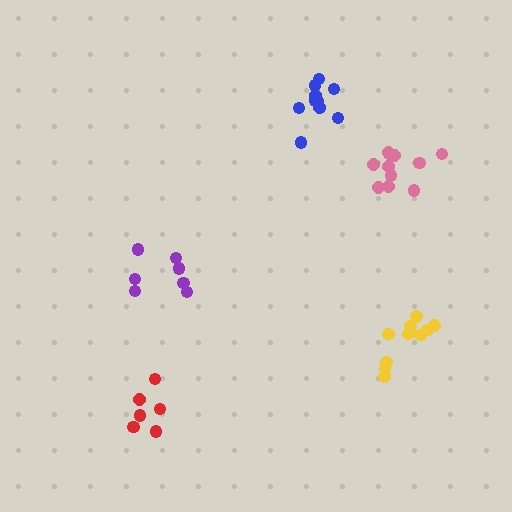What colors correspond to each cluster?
The clusters are colored: blue, yellow, pink, purple, red.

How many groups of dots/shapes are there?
There are 5 groups.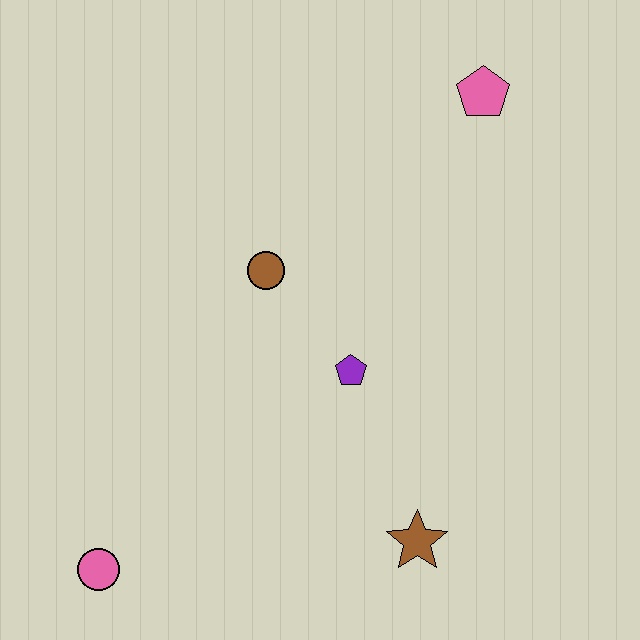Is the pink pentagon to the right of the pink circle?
Yes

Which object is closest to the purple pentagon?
The brown circle is closest to the purple pentagon.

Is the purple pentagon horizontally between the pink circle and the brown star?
Yes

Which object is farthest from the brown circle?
The pink circle is farthest from the brown circle.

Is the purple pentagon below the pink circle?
No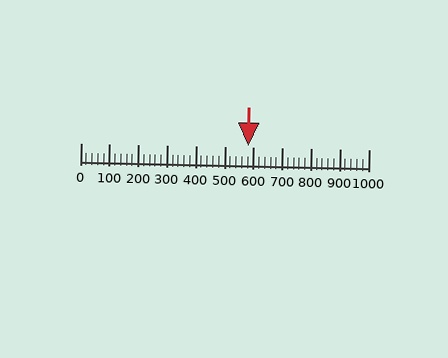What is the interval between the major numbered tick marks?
The major tick marks are spaced 100 units apart.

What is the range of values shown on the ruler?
The ruler shows values from 0 to 1000.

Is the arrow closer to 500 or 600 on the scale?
The arrow is closer to 600.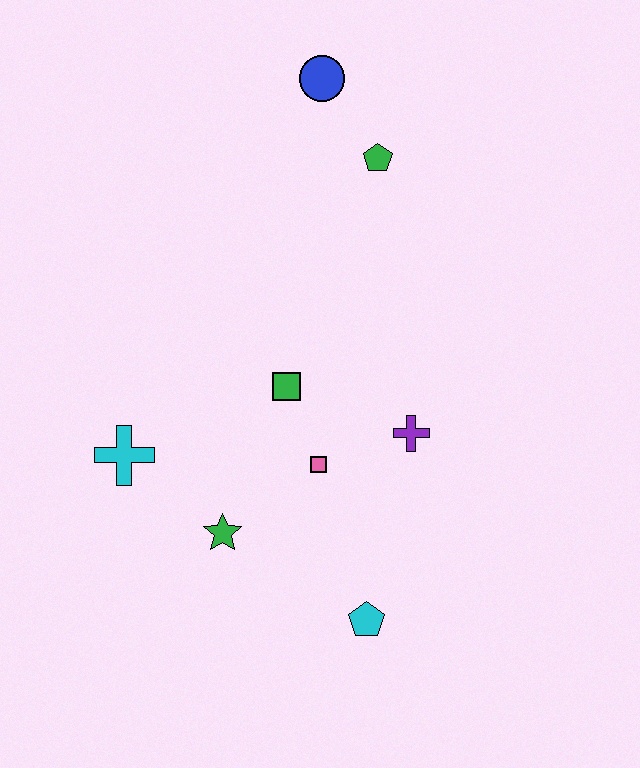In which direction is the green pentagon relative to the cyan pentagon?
The green pentagon is above the cyan pentagon.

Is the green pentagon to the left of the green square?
No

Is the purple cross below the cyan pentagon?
No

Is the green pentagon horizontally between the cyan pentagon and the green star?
No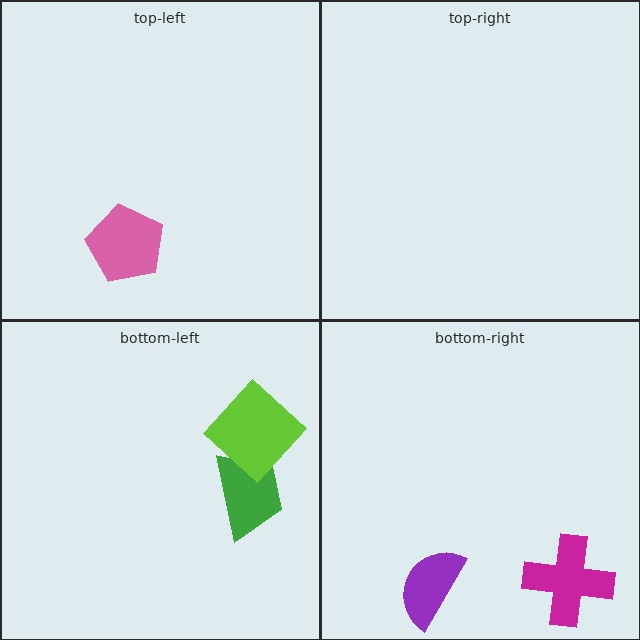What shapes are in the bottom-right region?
The magenta cross, the purple semicircle.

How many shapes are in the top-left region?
1.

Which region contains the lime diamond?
The bottom-left region.